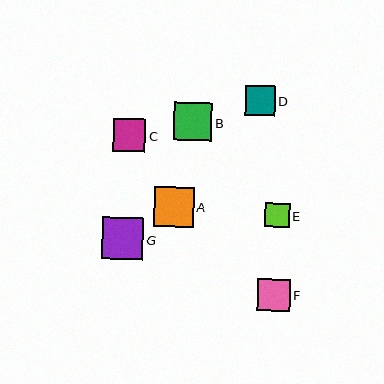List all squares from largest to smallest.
From largest to smallest: G, A, B, F, C, D, E.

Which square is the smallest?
Square E is the smallest with a size of approximately 25 pixels.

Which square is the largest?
Square G is the largest with a size of approximately 42 pixels.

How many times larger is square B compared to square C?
Square B is approximately 1.2 times the size of square C.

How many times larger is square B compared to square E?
Square B is approximately 1.5 times the size of square E.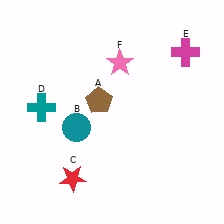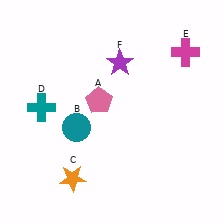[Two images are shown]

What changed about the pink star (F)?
In Image 1, F is pink. In Image 2, it changed to purple.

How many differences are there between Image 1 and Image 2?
There are 3 differences between the two images.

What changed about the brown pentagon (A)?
In Image 1, A is brown. In Image 2, it changed to pink.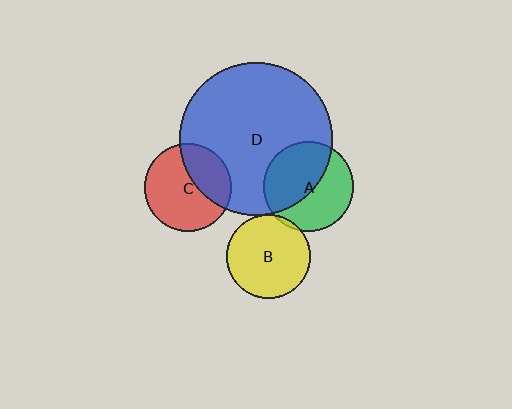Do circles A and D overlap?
Yes.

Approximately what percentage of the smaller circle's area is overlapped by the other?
Approximately 50%.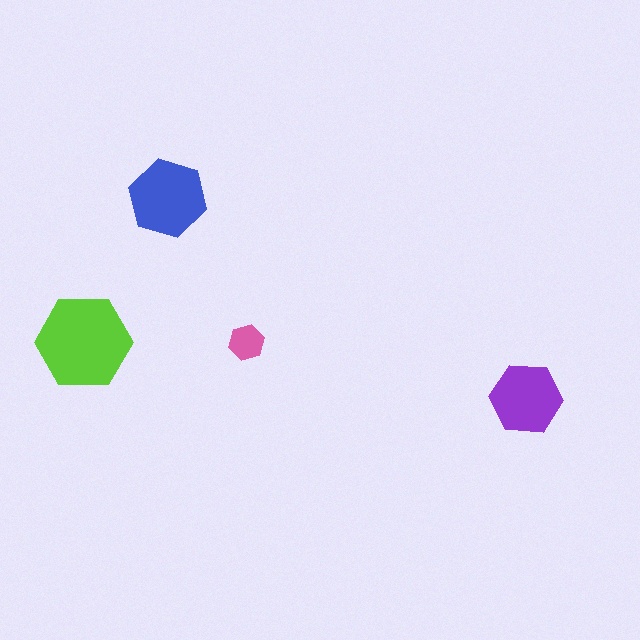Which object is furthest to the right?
The purple hexagon is rightmost.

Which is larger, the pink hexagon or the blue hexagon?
The blue one.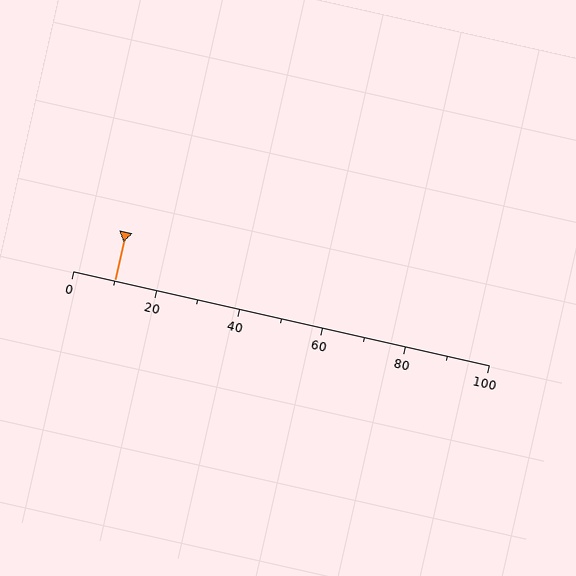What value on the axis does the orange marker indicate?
The marker indicates approximately 10.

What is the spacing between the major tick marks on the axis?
The major ticks are spaced 20 apart.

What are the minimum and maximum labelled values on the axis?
The axis runs from 0 to 100.